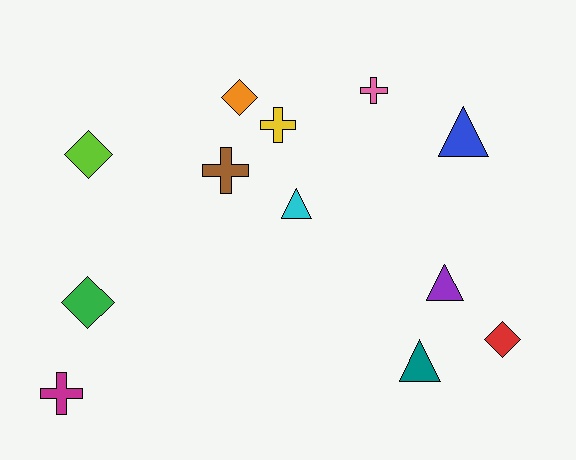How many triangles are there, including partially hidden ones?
There are 4 triangles.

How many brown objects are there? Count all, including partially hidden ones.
There is 1 brown object.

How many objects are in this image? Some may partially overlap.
There are 12 objects.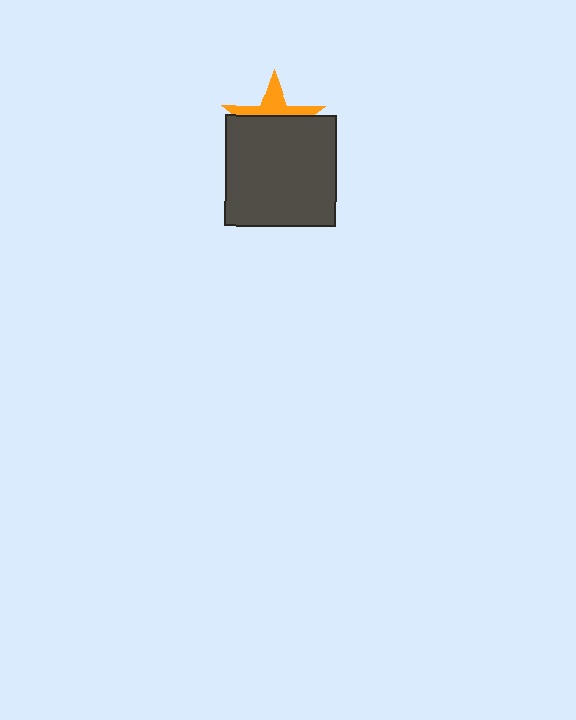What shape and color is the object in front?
The object in front is a dark gray square.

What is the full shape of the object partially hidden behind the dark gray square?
The partially hidden object is an orange star.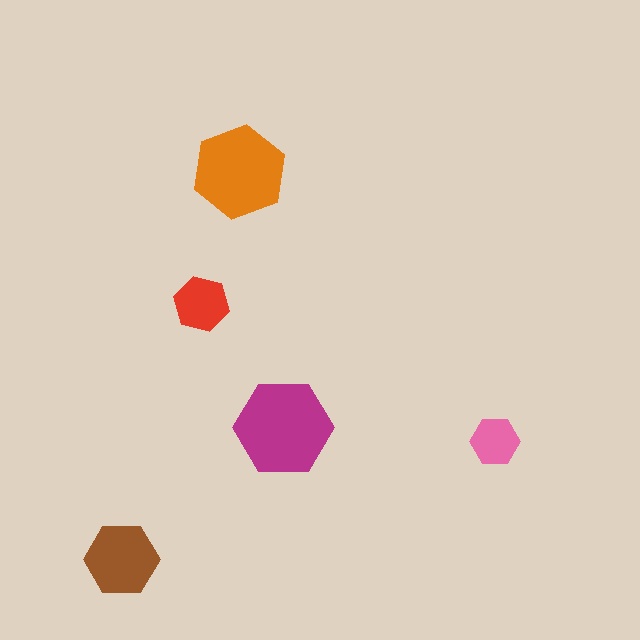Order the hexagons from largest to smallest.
the magenta one, the orange one, the brown one, the red one, the pink one.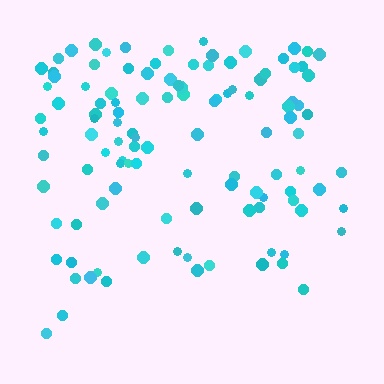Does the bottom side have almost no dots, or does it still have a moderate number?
Still a moderate number, just noticeably fewer than the top.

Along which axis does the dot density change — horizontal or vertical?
Vertical.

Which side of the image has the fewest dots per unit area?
The bottom.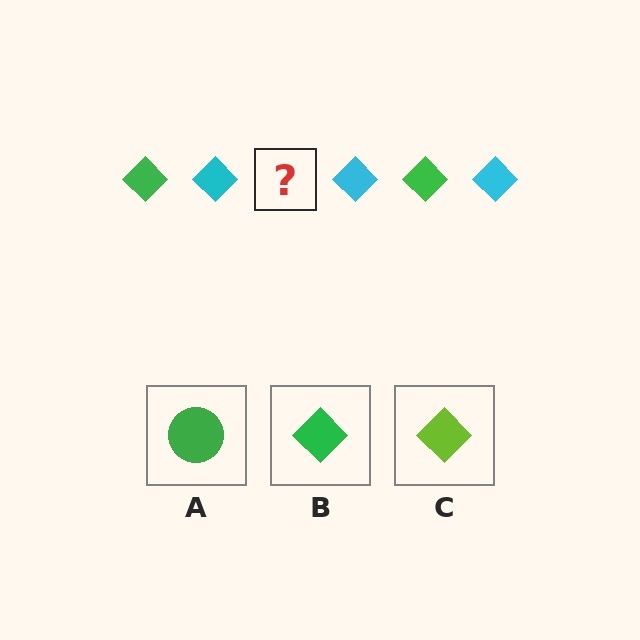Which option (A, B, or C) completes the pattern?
B.